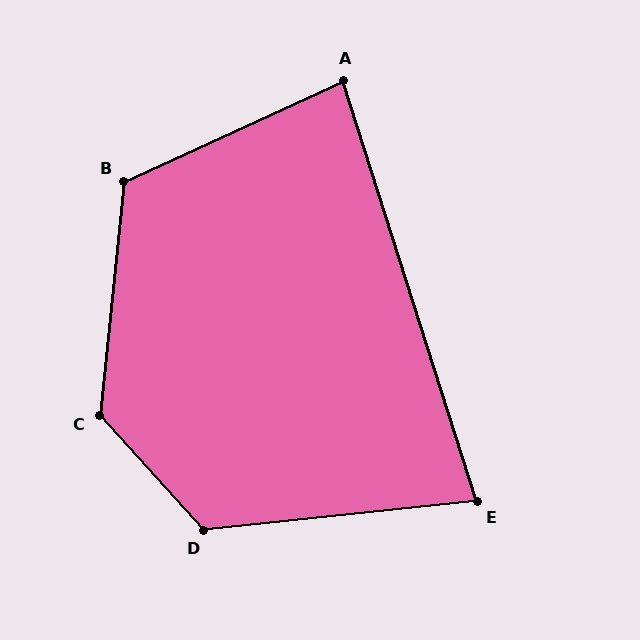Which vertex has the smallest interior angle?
E, at approximately 78 degrees.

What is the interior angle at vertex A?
Approximately 83 degrees (acute).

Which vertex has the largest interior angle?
C, at approximately 132 degrees.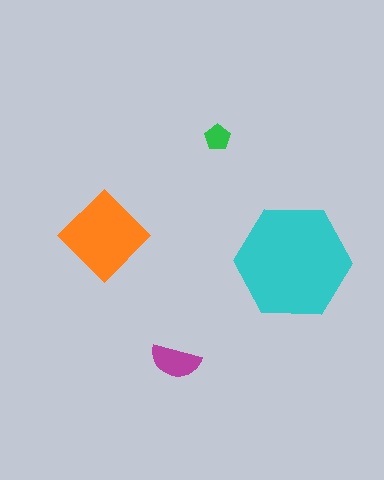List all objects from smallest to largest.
The green pentagon, the magenta semicircle, the orange diamond, the cyan hexagon.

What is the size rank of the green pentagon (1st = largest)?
4th.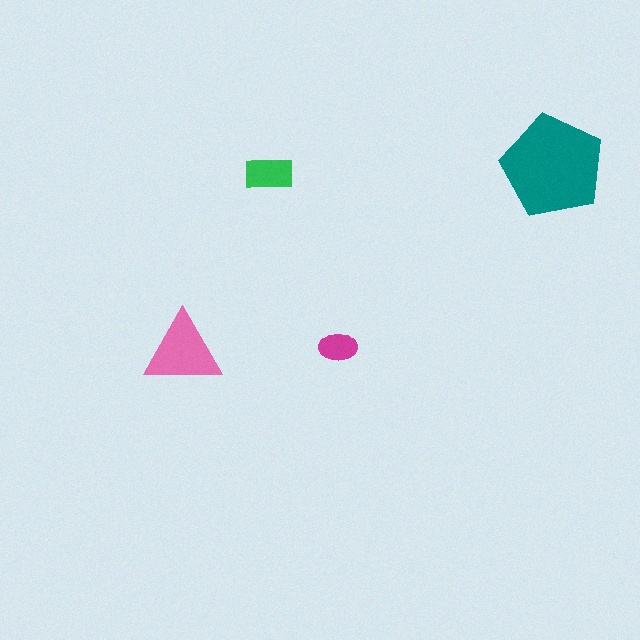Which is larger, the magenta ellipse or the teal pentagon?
The teal pentagon.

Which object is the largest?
The teal pentagon.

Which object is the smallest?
The magenta ellipse.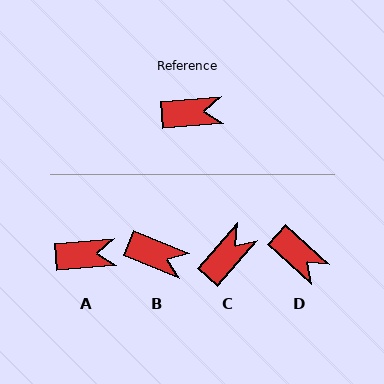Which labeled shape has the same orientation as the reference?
A.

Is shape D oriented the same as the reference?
No, it is off by about 47 degrees.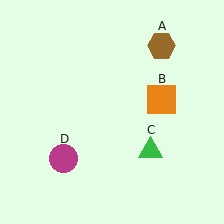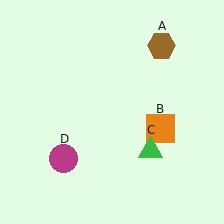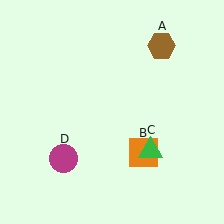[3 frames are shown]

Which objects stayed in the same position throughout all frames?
Brown hexagon (object A) and green triangle (object C) and magenta circle (object D) remained stationary.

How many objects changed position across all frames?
1 object changed position: orange square (object B).